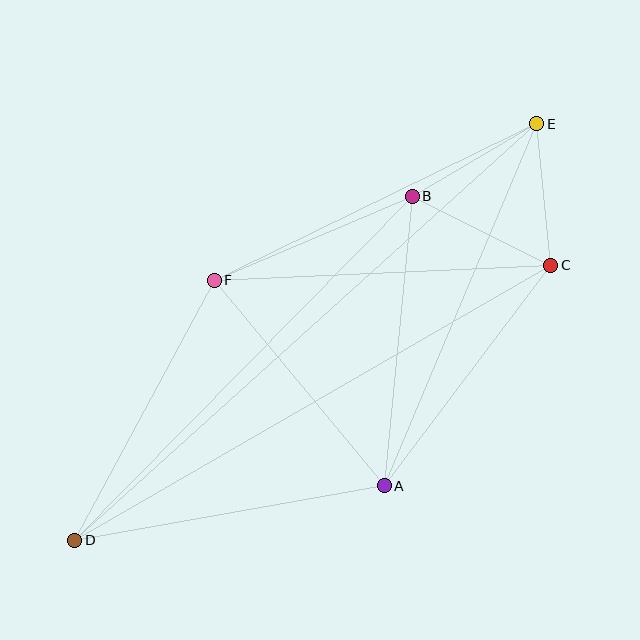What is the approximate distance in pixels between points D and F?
The distance between D and F is approximately 295 pixels.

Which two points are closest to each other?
Points C and E are closest to each other.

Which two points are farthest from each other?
Points D and E are farthest from each other.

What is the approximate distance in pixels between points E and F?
The distance between E and F is approximately 359 pixels.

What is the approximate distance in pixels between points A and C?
The distance between A and C is approximately 277 pixels.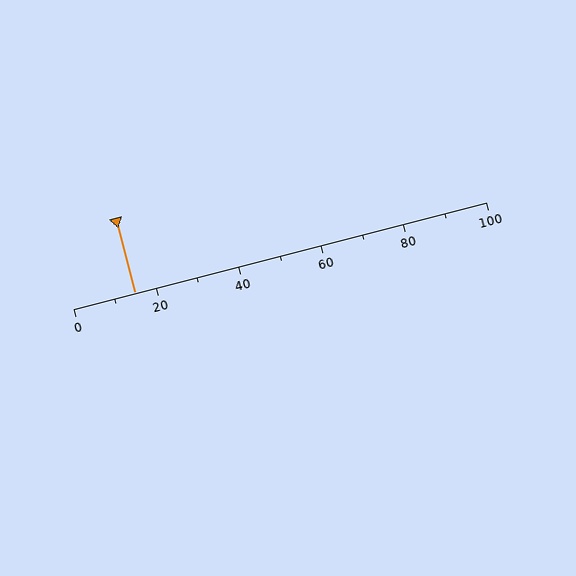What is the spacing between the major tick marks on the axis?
The major ticks are spaced 20 apart.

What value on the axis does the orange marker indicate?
The marker indicates approximately 15.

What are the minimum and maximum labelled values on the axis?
The axis runs from 0 to 100.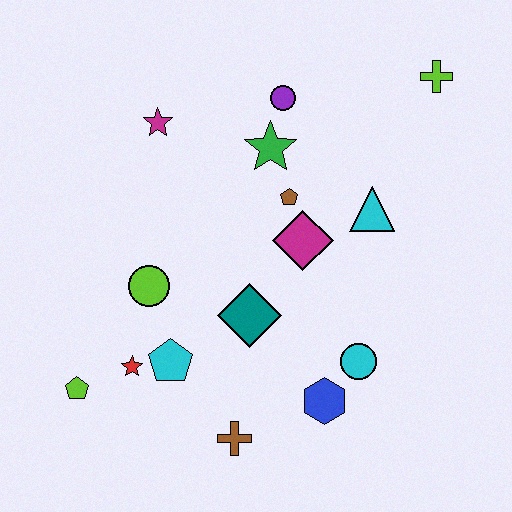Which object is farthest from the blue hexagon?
The lime cross is farthest from the blue hexagon.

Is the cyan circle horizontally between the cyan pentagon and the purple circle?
No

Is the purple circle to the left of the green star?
No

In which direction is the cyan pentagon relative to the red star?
The cyan pentagon is to the right of the red star.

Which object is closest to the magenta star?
The green star is closest to the magenta star.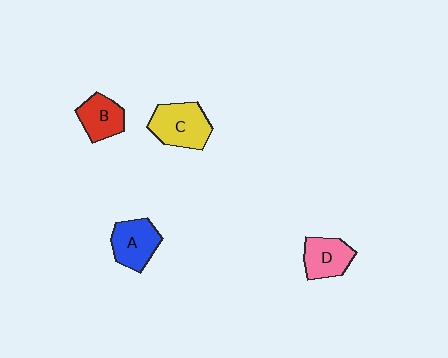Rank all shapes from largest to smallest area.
From largest to smallest: C (yellow), A (blue), D (pink), B (red).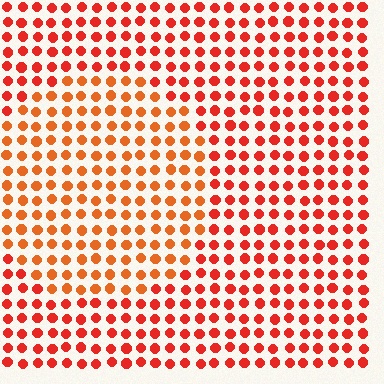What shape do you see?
I see a circle.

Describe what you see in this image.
The image is filled with small red elements in a uniform arrangement. A circle-shaped region is visible where the elements are tinted to a slightly different hue, forming a subtle color boundary.